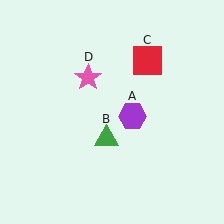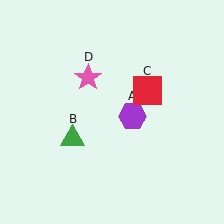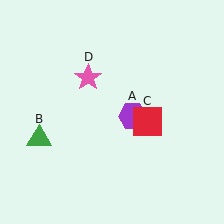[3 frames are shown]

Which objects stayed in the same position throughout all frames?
Purple hexagon (object A) and pink star (object D) remained stationary.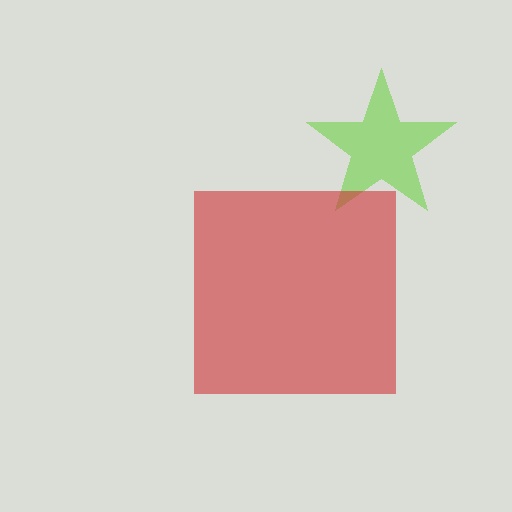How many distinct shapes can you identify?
There are 2 distinct shapes: a lime star, a red square.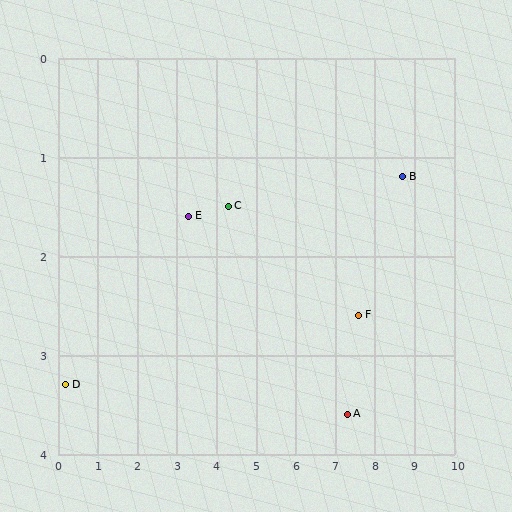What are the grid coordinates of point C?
Point C is at approximately (4.3, 1.5).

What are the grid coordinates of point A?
Point A is at approximately (7.3, 3.6).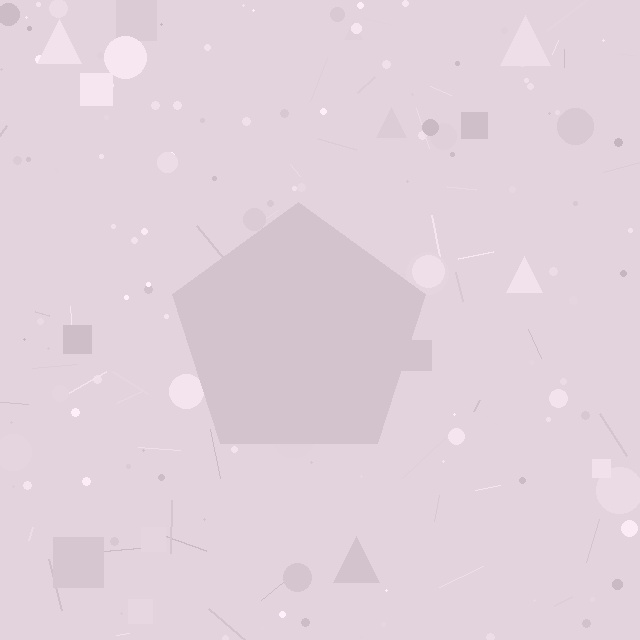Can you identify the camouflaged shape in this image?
The camouflaged shape is a pentagon.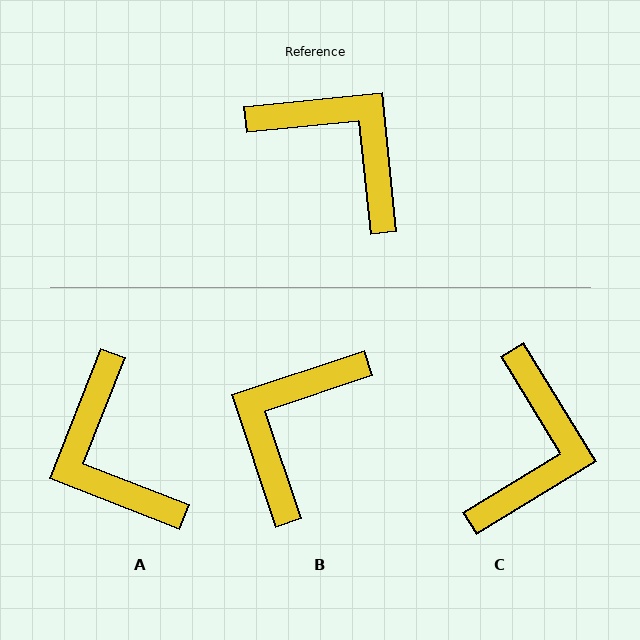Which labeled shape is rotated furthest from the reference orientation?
A, about 153 degrees away.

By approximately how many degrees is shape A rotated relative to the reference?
Approximately 153 degrees counter-clockwise.